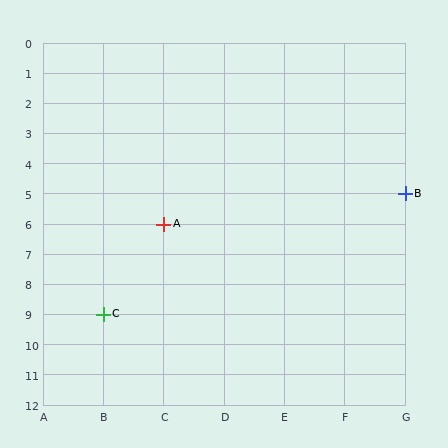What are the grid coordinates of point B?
Point B is at grid coordinates (G, 5).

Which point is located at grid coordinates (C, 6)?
Point A is at (C, 6).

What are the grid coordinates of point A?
Point A is at grid coordinates (C, 6).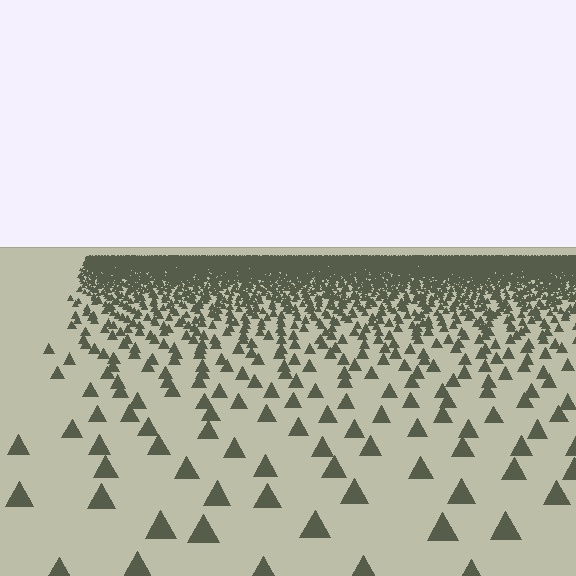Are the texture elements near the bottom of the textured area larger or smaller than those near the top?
Larger. Near the bottom, elements are closer to the viewer and appear at a bigger on-screen size.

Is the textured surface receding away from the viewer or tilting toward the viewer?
The surface is receding away from the viewer. Texture elements get smaller and denser toward the top.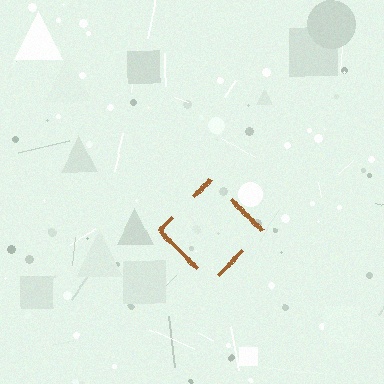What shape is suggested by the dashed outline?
The dashed outline suggests a diamond.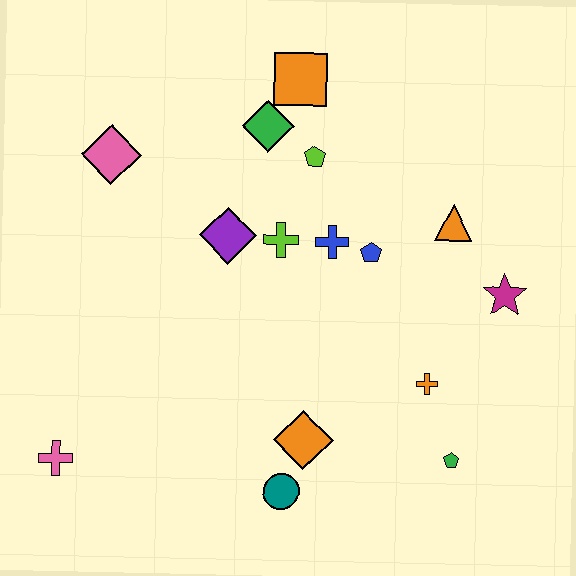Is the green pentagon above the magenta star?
No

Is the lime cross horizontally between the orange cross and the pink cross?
Yes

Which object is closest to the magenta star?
The orange triangle is closest to the magenta star.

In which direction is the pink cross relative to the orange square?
The pink cross is below the orange square.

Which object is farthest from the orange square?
The pink cross is farthest from the orange square.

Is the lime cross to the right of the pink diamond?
Yes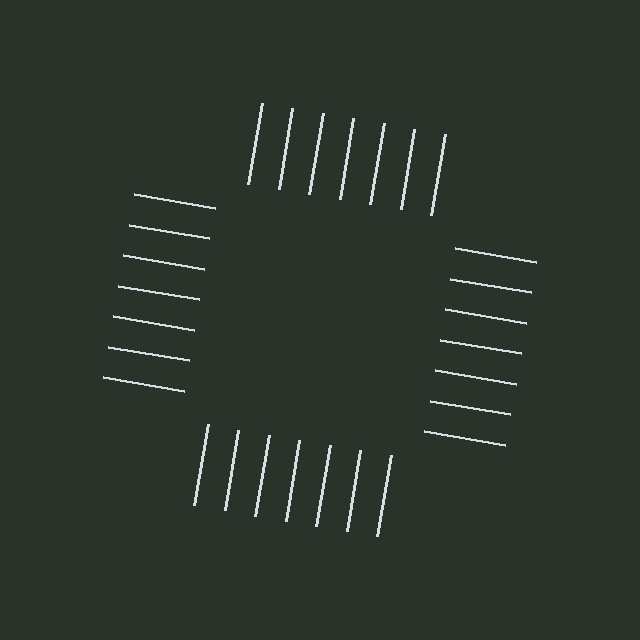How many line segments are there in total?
28 — 7 along each of the 4 edges.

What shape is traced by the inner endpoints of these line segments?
An illusory square — the line segments terminate on its edges but no continuous stroke is drawn.